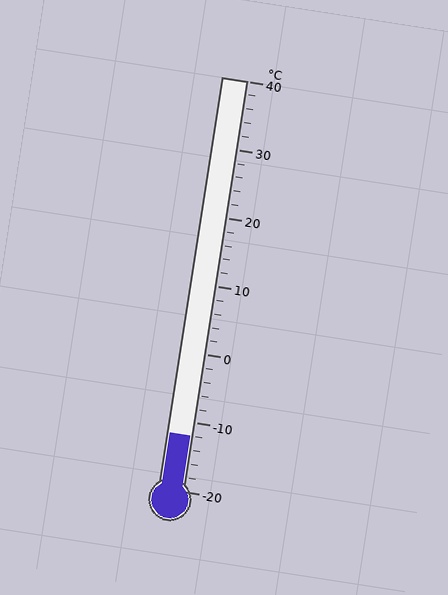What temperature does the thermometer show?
The thermometer shows approximately -12°C.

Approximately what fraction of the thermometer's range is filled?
The thermometer is filled to approximately 15% of its range.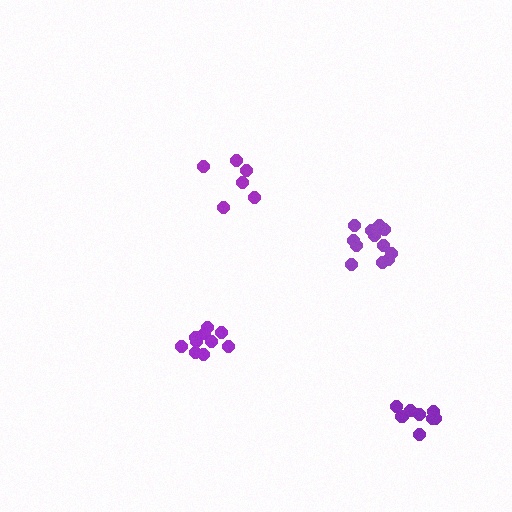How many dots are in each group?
Group 1: 6 dots, Group 2: 12 dots, Group 3: 10 dots, Group 4: 8 dots (36 total).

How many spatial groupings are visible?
There are 4 spatial groupings.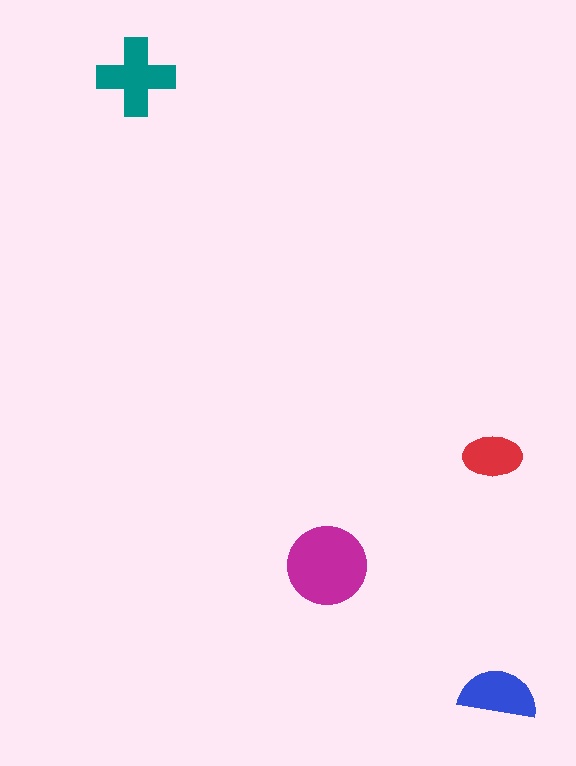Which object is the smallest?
The red ellipse.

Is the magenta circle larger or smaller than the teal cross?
Larger.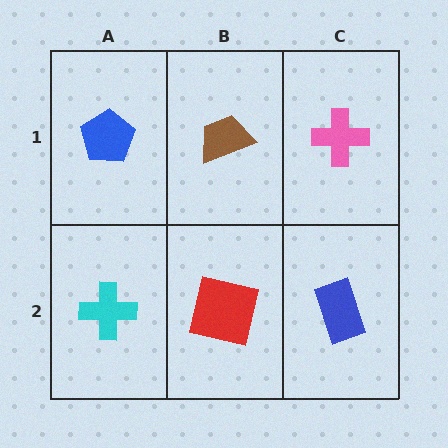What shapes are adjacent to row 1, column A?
A cyan cross (row 2, column A), a brown trapezoid (row 1, column B).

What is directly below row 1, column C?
A blue rectangle.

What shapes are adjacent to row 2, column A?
A blue pentagon (row 1, column A), a red square (row 2, column B).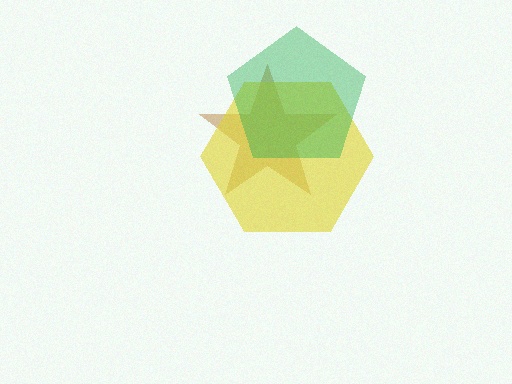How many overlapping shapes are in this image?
There are 3 overlapping shapes in the image.